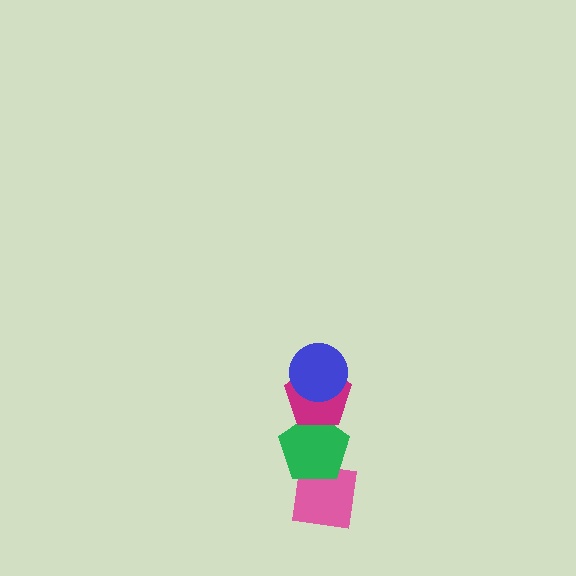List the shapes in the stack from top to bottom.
From top to bottom: the blue circle, the magenta pentagon, the green pentagon, the pink square.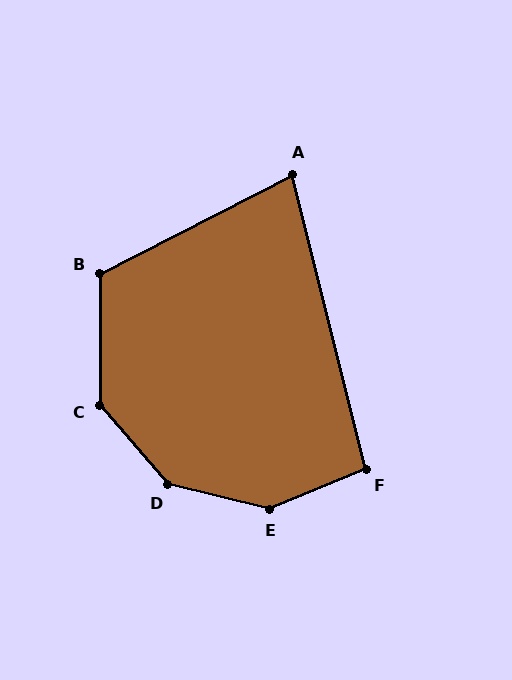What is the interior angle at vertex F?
Approximately 99 degrees (obtuse).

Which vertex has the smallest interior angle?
A, at approximately 77 degrees.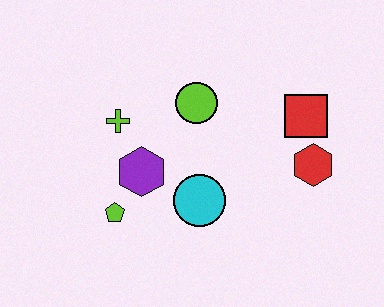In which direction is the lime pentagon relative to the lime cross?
The lime pentagon is below the lime cross.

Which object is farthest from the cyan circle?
The red square is farthest from the cyan circle.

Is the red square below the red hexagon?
No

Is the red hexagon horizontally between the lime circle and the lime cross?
No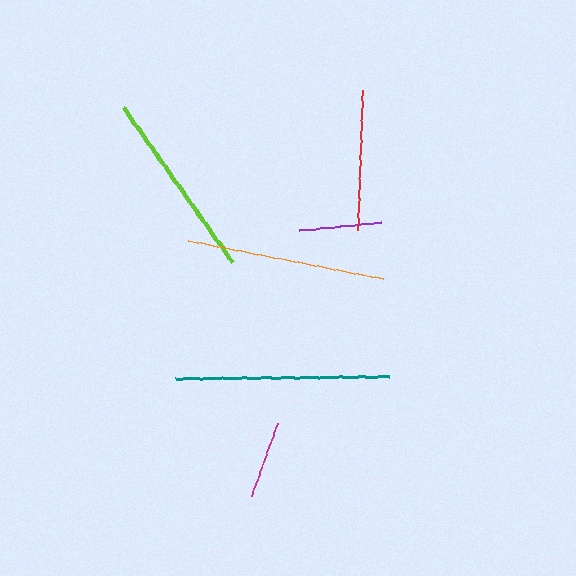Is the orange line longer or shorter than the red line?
The orange line is longer than the red line.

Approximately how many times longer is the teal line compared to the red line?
The teal line is approximately 1.5 times the length of the red line.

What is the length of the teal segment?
The teal segment is approximately 214 pixels long.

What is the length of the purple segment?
The purple segment is approximately 82 pixels long.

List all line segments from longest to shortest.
From longest to shortest: teal, orange, lime, red, purple, magenta.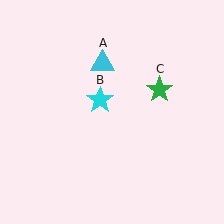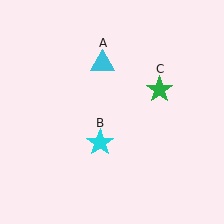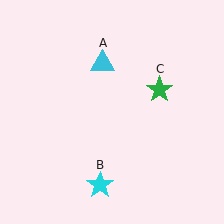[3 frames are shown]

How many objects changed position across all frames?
1 object changed position: cyan star (object B).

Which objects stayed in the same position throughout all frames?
Cyan triangle (object A) and green star (object C) remained stationary.